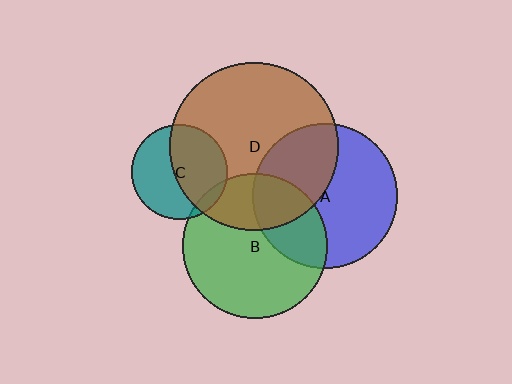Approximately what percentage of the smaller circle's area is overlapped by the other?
Approximately 10%.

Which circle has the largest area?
Circle D (brown).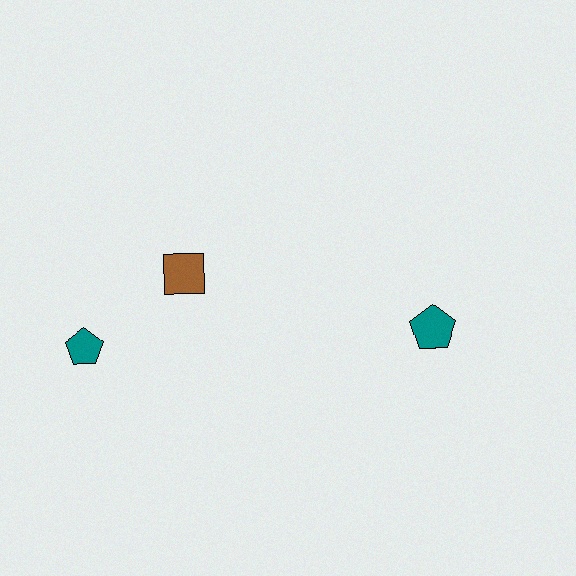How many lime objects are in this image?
There are no lime objects.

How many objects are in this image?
There are 3 objects.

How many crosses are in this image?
There are no crosses.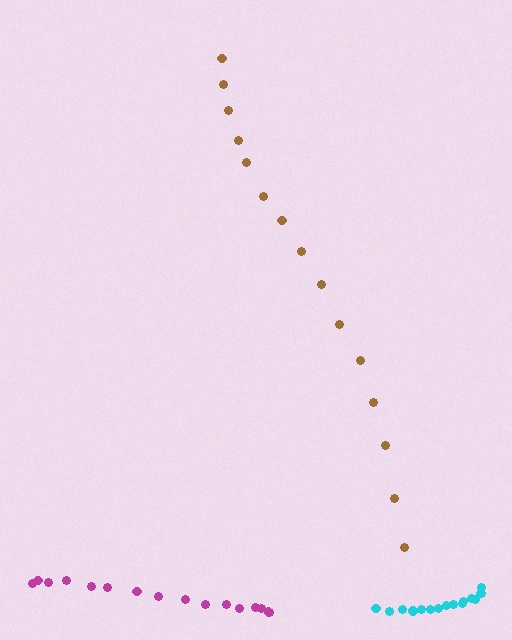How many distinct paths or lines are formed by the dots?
There are 3 distinct paths.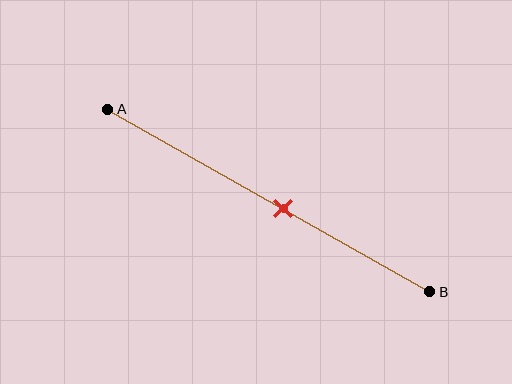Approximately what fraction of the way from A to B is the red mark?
The red mark is approximately 55% of the way from A to B.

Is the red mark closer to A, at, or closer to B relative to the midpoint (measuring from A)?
The red mark is closer to point B than the midpoint of segment AB.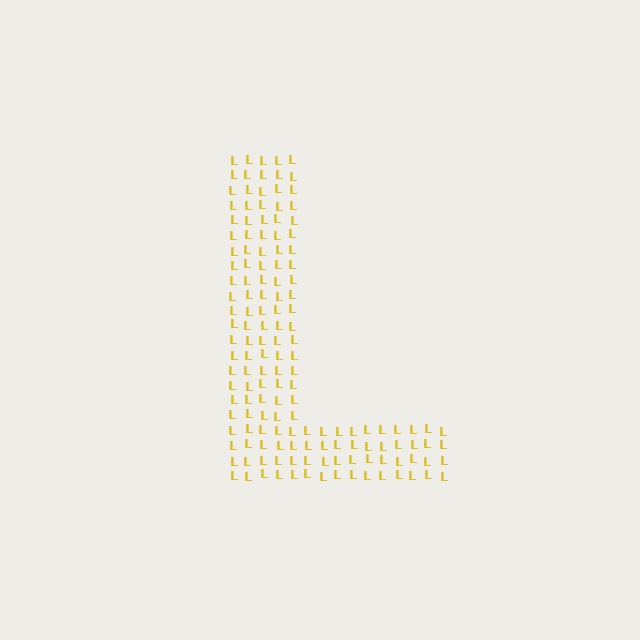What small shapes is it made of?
It is made of small letter L's.